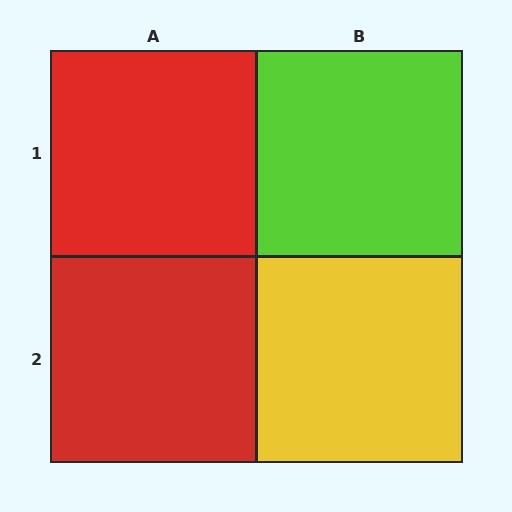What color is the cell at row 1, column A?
Red.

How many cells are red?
2 cells are red.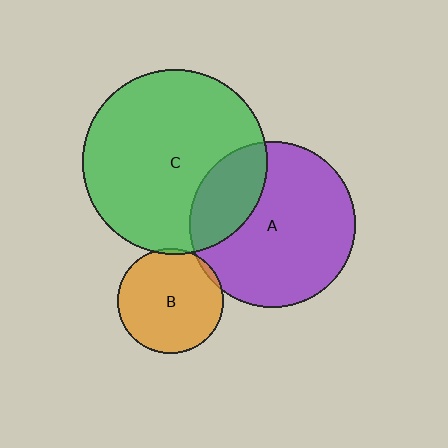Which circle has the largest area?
Circle C (green).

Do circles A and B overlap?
Yes.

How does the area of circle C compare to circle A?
Approximately 1.2 times.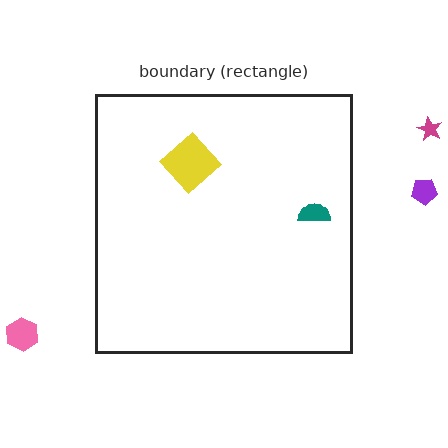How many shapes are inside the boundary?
2 inside, 3 outside.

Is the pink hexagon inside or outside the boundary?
Outside.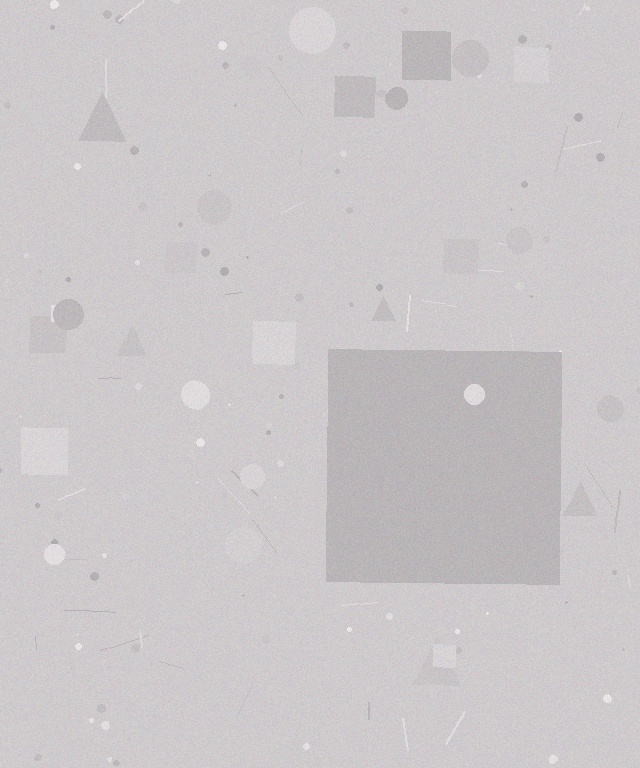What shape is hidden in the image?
A square is hidden in the image.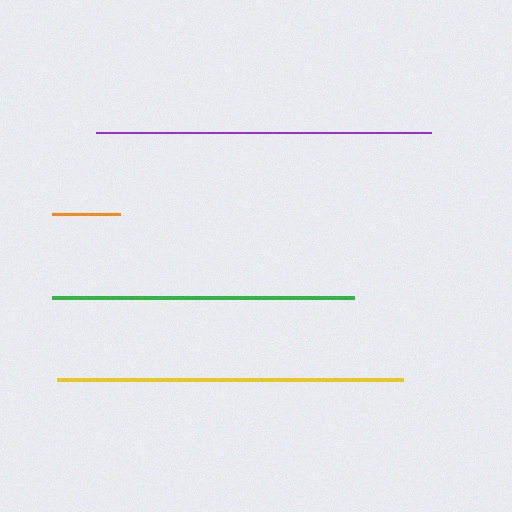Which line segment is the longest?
The yellow line is the longest at approximately 346 pixels.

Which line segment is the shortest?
The orange line is the shortest at approximately 68 pixels.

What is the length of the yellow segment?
The yellow segment is approximately 346 pixels long.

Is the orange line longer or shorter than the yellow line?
The yellow line is longer than the orange line.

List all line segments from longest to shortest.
From longest to shortest: yellow, purple, green, orange.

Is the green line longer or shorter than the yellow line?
The yellow line is longer than the green line.